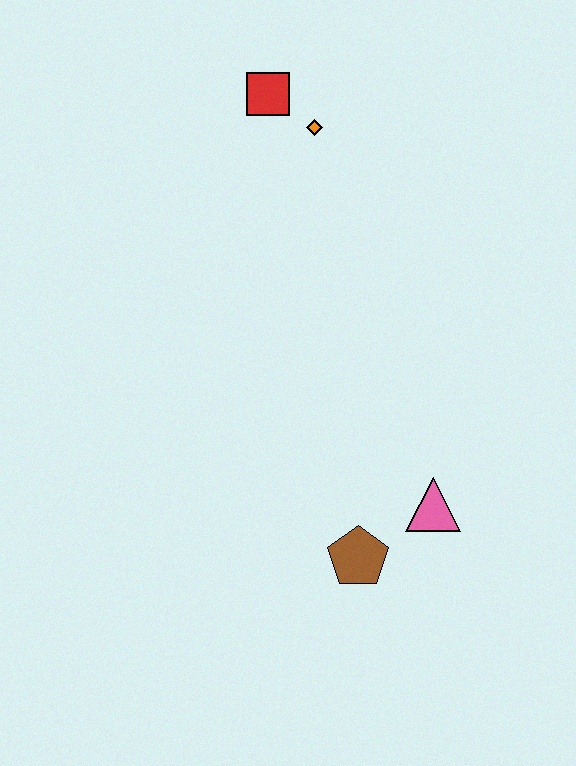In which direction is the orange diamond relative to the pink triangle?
The orange diamond is above the pink triangle.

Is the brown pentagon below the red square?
Yes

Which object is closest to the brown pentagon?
The pink triangle is closest to the brown pentagon.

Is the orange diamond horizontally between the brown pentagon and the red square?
Yes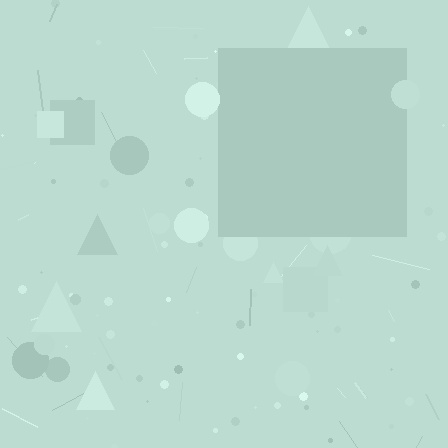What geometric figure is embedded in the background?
A square is embedded in the background.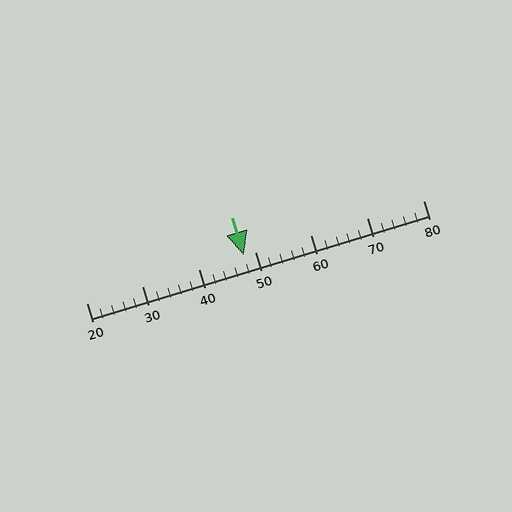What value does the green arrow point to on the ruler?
The green arrow points to approximately 48.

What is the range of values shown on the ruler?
The ruler shows values from 20 to 80.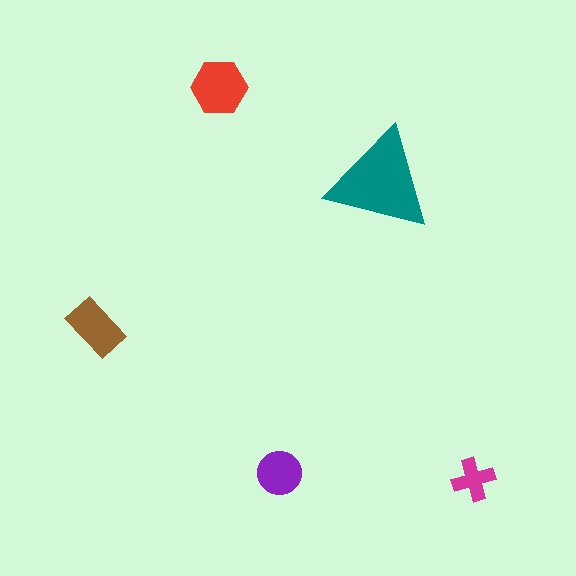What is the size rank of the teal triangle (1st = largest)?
1st.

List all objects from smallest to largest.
The magenta cross, the purple circle, the brown rectangle, the red hexagon, the teal triangle.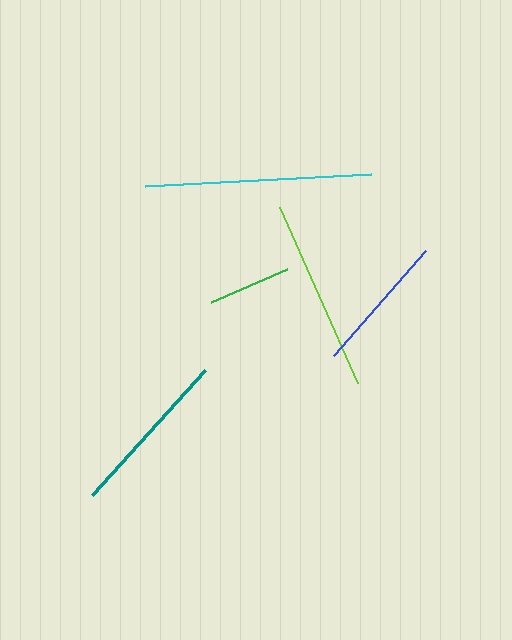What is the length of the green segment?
The green segment is approximately 83 pixels long.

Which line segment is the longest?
The cyan line is the longest at approximately 226 pixels.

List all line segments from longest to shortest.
From longest to shortest: cyan, lime, teal, blue, green.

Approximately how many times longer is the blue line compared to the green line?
The blue line is approximately 1.7 times the length of the green line.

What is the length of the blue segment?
The blue segment is approximately 139 pixels long.